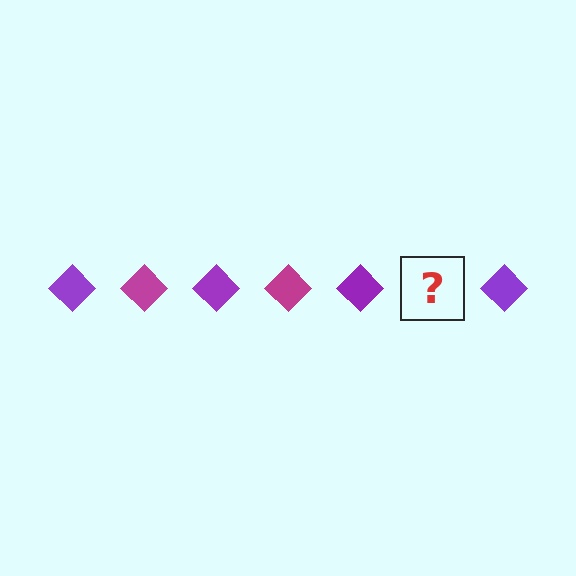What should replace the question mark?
The question mark should be replaced with a magenta diamond.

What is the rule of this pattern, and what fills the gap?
The rule is that the pattern cycles through purple, magenta diamonds. The gap should be filled with a magenta diamond.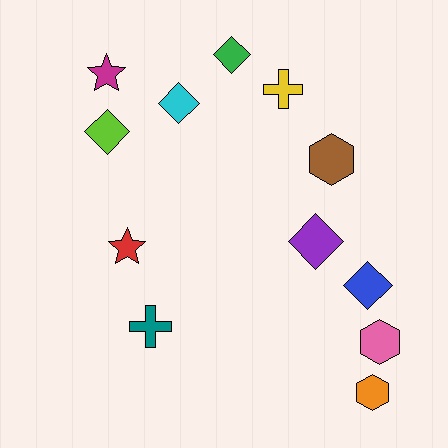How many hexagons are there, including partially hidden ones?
There are 3 hexagons.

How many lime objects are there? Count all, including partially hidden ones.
There is 1 lime object.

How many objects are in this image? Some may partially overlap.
There are 12 objects.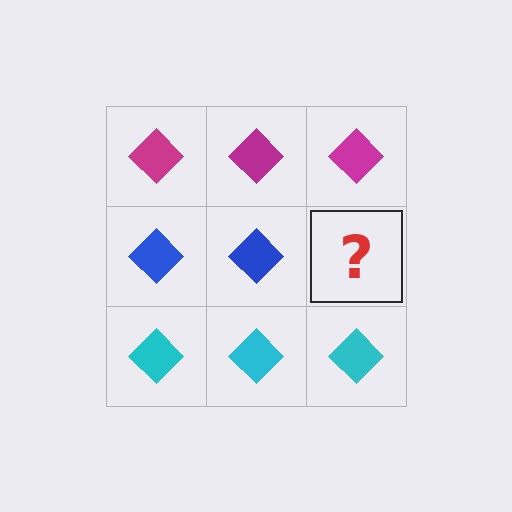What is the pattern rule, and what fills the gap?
The rule is that each row has a consistent color. The gap should be filled with a blue diamond.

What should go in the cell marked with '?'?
The missing cell should contain a blue diamond.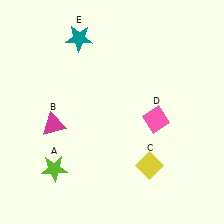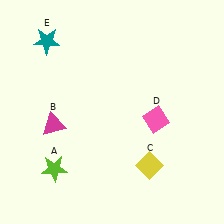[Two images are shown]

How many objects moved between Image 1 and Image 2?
1 object moved between the two images.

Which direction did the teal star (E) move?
The teal star (E) moved left.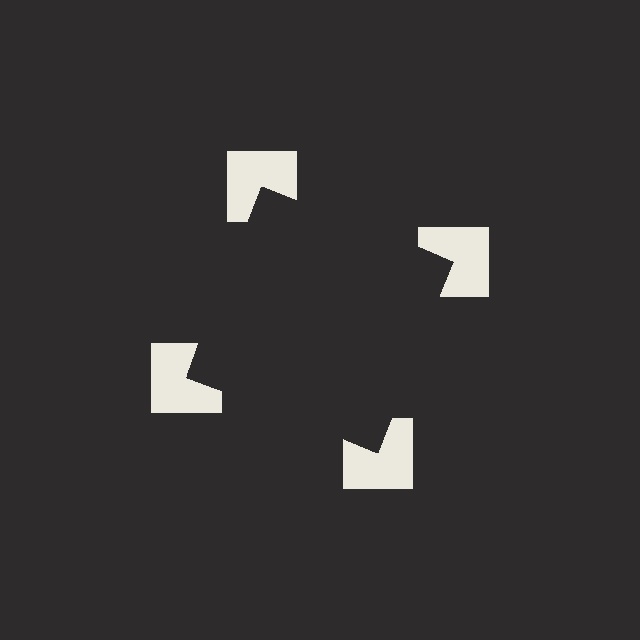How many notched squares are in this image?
There are 4 — one at each vertex of the illusory square.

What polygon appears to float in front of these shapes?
An illusory square — its edges are inferred from the aligned wedge cuts in the notched squares, not physically drawn.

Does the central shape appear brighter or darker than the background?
It typically appears slightly darker than the background, even though no actual brightness change is drawn.